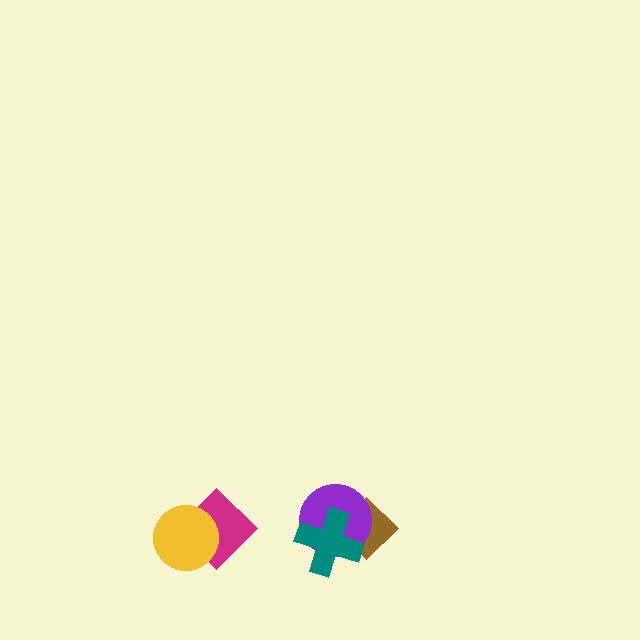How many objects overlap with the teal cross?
2 objects overlap with the teal cross.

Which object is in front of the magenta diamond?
The yellow circle is in front of the magenta diamond.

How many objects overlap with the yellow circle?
1 object overlaps with the yellow circle.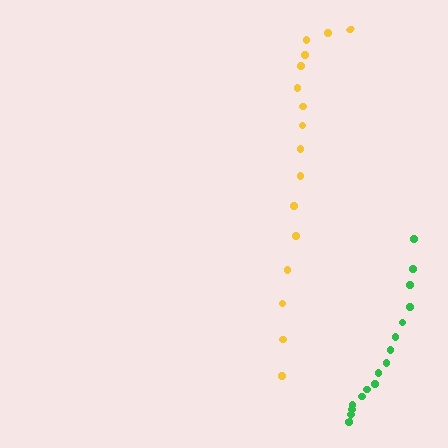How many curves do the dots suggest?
There are 2 distinct paths.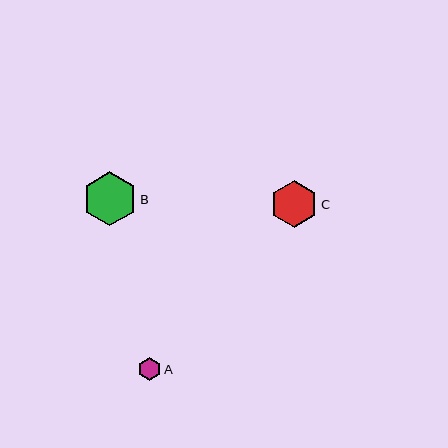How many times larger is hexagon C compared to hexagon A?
Hexagon C is approximately 2.1 times the size of hexagon A.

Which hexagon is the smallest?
Hexagon A is the smallest with a size of approximately 23 pixels.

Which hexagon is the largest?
Hexagon B is the largest with a size of approximately 54 pixels.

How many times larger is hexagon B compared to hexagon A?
Hexagon B is approximately 2.4 times the size of hexagon A.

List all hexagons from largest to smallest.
From largest to smallest: B, C, A.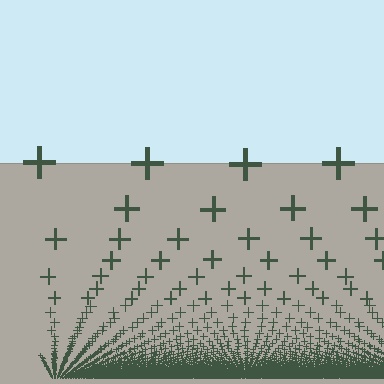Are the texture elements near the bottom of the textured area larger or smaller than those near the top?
Smaller. The gradient is inverted — elements near the bottom are smaller and denser.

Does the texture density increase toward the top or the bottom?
Density increases toward the bottom.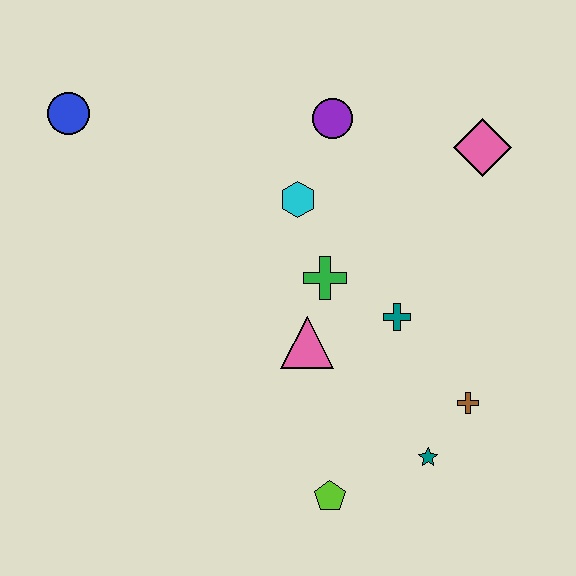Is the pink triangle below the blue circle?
Yes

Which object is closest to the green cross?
The pink triangle is closest to the green cross.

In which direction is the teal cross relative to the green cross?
The teal cross is to the right of the green cross.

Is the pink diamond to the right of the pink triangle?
Yes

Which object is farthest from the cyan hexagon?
The lime pentagon is farthest from the cyan hexagon.